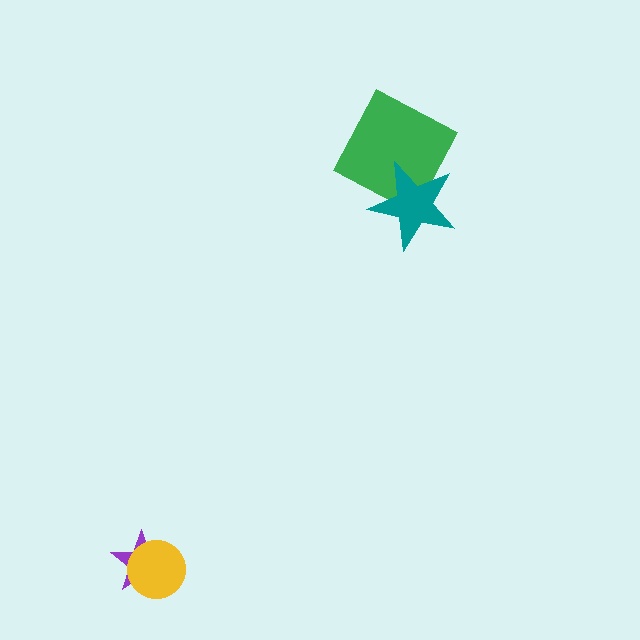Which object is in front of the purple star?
The yellow circle is in front of the purple star.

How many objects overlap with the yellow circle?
1 object overlaps with the yellow circle.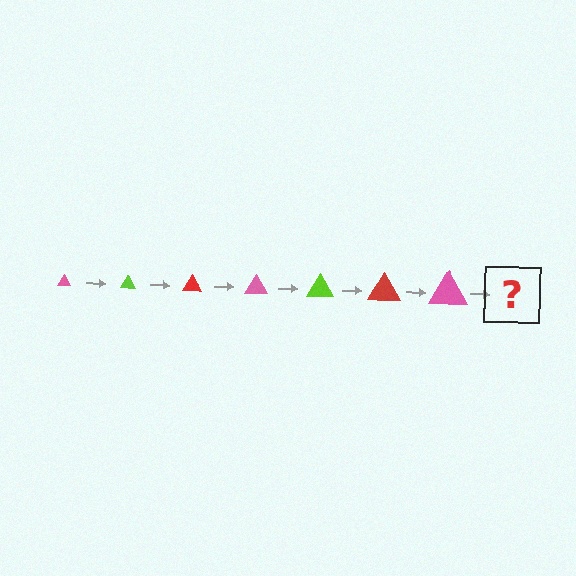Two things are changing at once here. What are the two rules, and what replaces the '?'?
The two rules are that the triangle grows larger each step and the color cycles through pink, lime, and red. The '?' should be a lime triangle, larger than the previous one.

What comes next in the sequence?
The next element should be a lime triangle, larger than the previous one.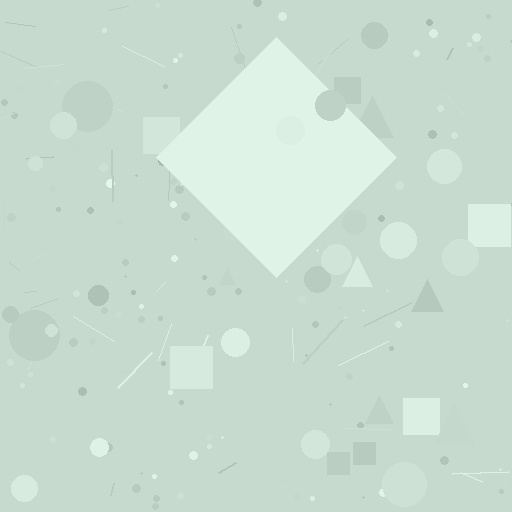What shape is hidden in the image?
A diamond is hidden in the image.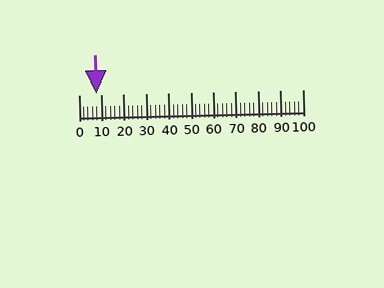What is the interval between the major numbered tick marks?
The major tick marks are spaced 10 units apart.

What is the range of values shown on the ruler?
The ruler shows values from 0 to 100.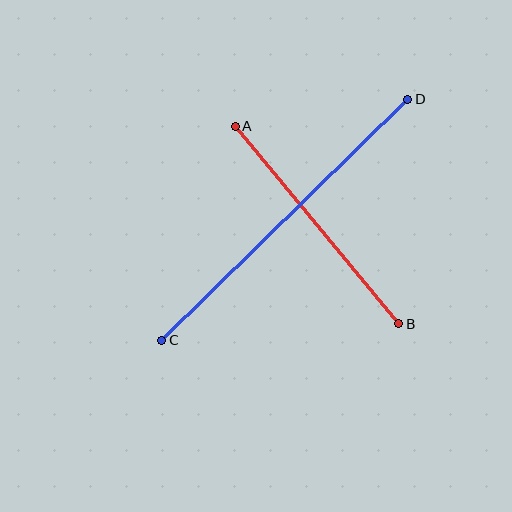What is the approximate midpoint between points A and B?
The midpoint is at approximately (317, 225) pixels.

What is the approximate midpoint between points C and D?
The midpoint is at approximately (285, 220) pixels.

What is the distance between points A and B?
The distance is approximately 257 pixels.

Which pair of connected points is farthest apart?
Points C and D are farthest apart.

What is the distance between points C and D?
The distance is approximately 345 pixels.